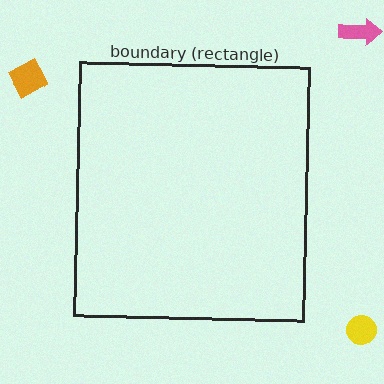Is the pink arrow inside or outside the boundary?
Outside.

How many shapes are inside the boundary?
0 inside, 3 outside.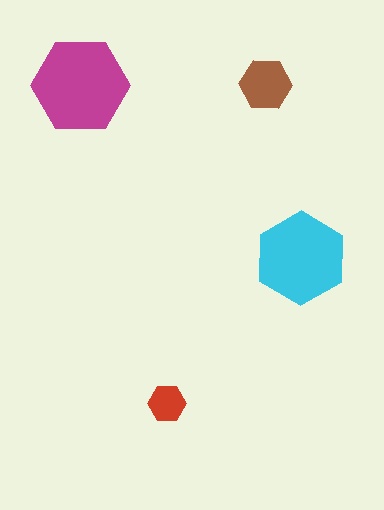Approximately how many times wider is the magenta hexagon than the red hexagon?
About 2.5 times wider.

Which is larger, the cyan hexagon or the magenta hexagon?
The magenta one.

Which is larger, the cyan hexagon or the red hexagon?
The cyan one.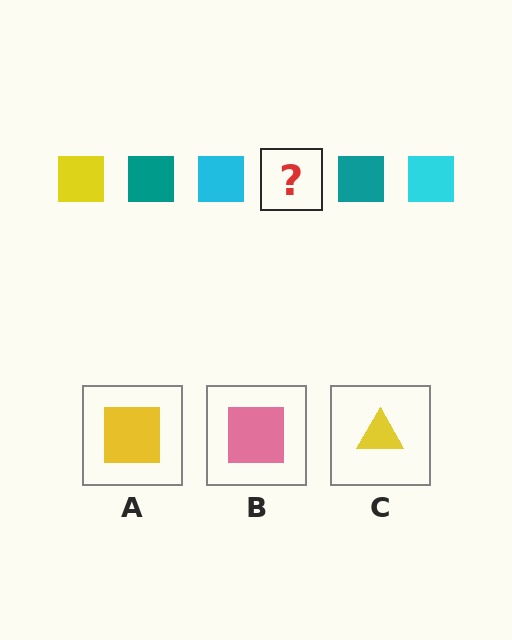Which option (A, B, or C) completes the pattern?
A.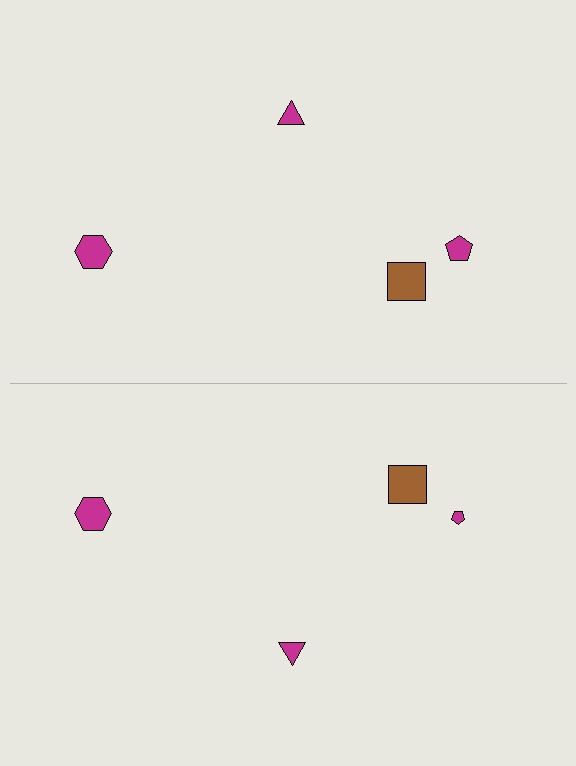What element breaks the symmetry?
The magenta pentagon on the bottom side has a different size than its mirror counterpart.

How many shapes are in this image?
There are 8 shapes in this image.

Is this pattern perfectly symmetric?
No, the pattern is not perfectly symmetric. The magenta pentagon on the bottom side has a different size than its mirror counterpart.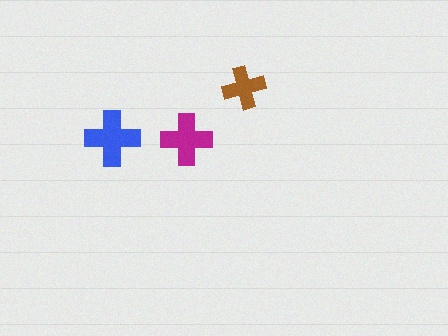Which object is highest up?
The brown cross is topmost.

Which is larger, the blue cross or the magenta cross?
The blue one.